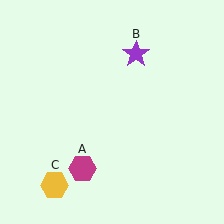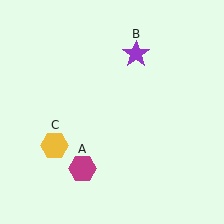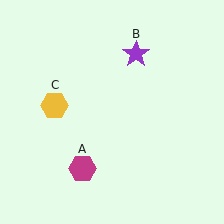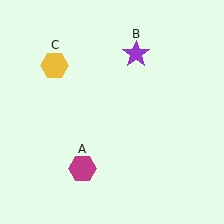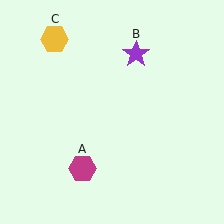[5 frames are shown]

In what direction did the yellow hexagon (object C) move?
The yellow hexagon (object C) moved up.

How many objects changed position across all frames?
1 object changed position: yellow hexagon (object C).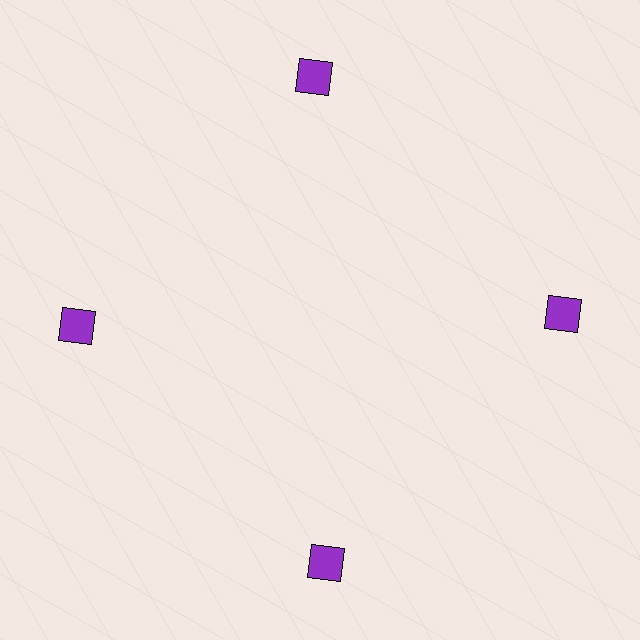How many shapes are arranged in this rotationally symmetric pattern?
There are 4 shapes, arranged in 4 groups of 1.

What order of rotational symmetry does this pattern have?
This pattern has 4-fold rotational symmetry.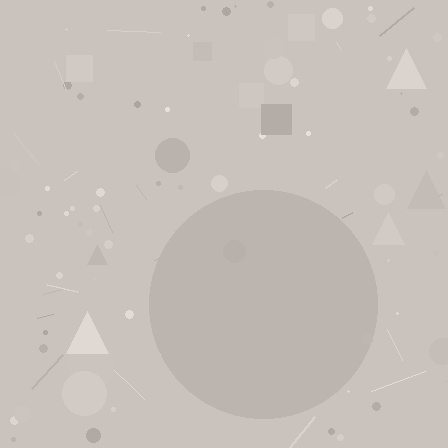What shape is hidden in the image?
A circle is hidden in the image.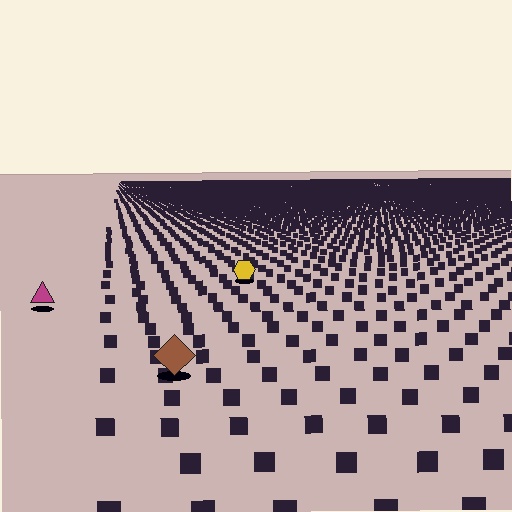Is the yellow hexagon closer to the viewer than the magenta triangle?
No. The magenta triangle is closer — you can tell from the texture gradient: the ground texture is coarser near it.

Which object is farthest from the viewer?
The yellow hexagon is farthest from the viewer. It appears smaller and the ground texture around it is denser.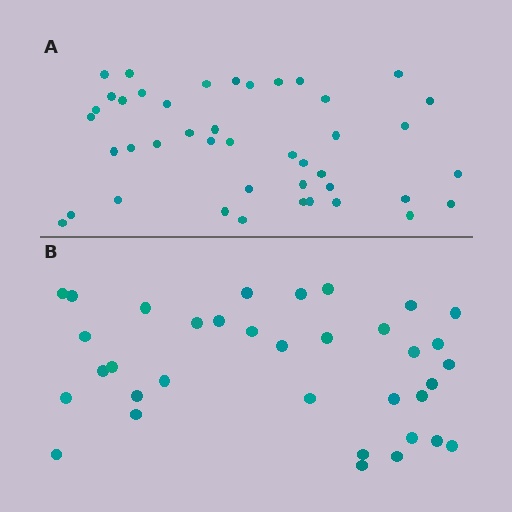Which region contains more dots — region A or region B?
Region A (the top region) has more dots.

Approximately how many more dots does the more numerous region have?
Region A has roughly 8 or so more dots than region B.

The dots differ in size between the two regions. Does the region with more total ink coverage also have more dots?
No. Region B has more total ink coverage because its dots are larger, but region A actually contains more individual dots. Total area can be misleading — the number of items is what matters here.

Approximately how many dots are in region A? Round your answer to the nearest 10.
About 40 dots. (The exact count is 43, which rounds to 40.)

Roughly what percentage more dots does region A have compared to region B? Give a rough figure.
About 25% more.